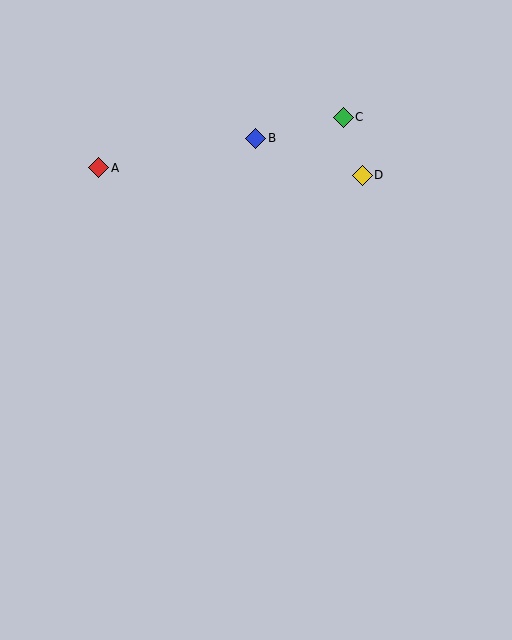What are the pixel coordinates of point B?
Point B is at (256, 138).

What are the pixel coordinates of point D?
Point D is at (362, 175).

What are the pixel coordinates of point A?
Point A is at (99, 168).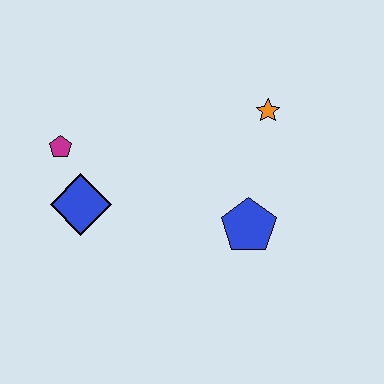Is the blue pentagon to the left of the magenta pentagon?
No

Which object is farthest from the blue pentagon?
The magenta pentagon is farthest from the blue pentagon.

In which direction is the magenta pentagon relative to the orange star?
The magenta pentagon is to the left of the orange star.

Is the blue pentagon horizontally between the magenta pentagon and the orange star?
Yes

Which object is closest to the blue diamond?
The magenta pentagon is closest to the blue diamond.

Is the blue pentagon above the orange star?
No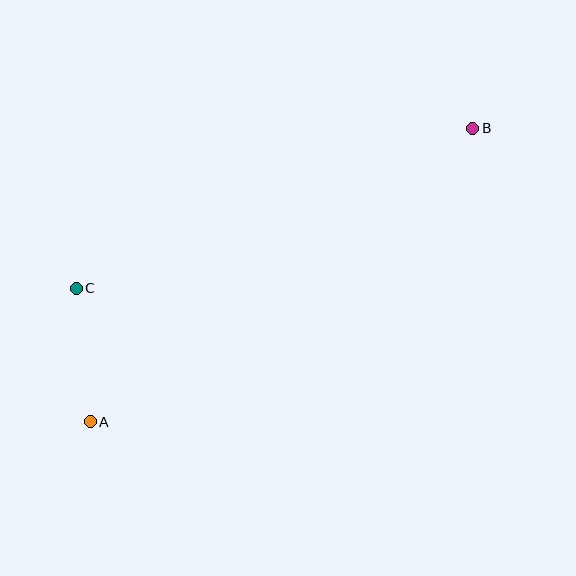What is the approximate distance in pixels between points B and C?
The distance between B and C is approximately 428 pixels.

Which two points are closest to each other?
Points A and C are closest to each other.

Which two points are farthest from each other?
Points A and B are farthest from each other.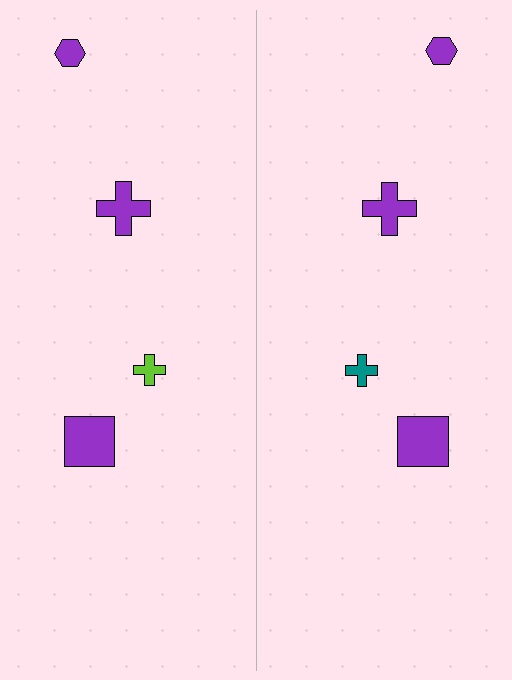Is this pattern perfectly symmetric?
No, the pattern is not perfectly symmetric. The teal cross on the right side breaks the symmetry — its mirror counterpart is lime.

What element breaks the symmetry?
The teal cross on the right side breaks the symmetry — its mirror counterpart is lime.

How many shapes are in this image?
There are 8 shapes in this image.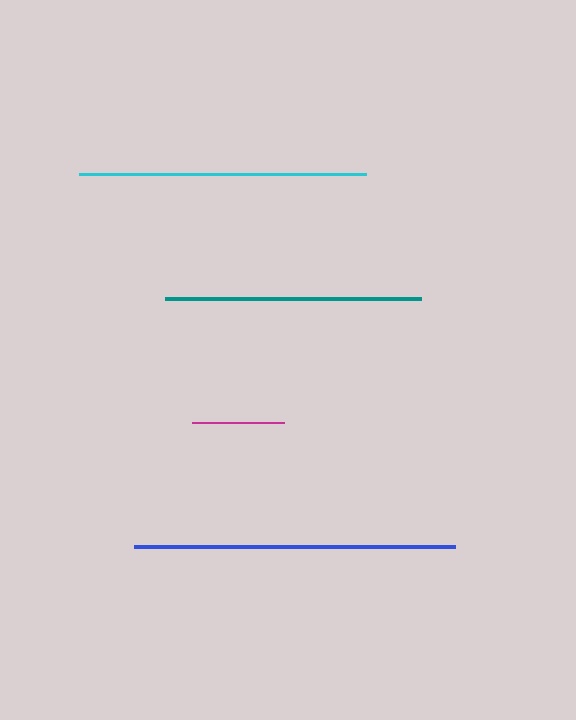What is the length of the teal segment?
The teal segment is approximately 256 pixels long.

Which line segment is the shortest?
The magenta line is the shortest at approximately 93 pixels.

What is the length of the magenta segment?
The magenta segment is approximately 93 pixels long.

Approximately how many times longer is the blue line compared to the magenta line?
The blue line is approximately 3.5 times the length of the magenta line.